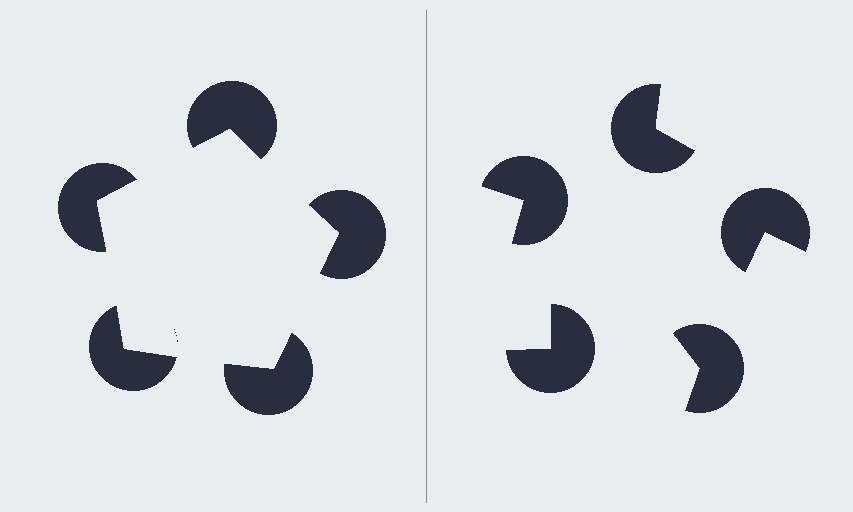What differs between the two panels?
The pac-man discs are positioned identically on both sides; only the wedge orientations differ. On the left they align to a pentagon; on the right they are misaligned.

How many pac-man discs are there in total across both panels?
10 — 5 on each side.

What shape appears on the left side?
An illusory pentagon.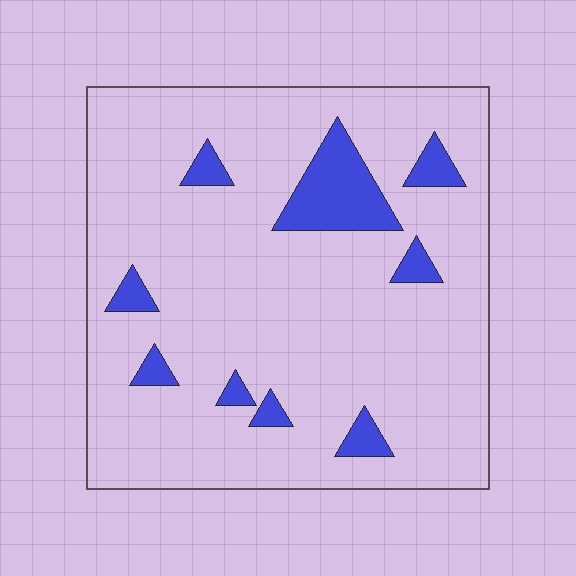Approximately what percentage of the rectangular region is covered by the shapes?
Approximately 10%.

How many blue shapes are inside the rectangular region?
9.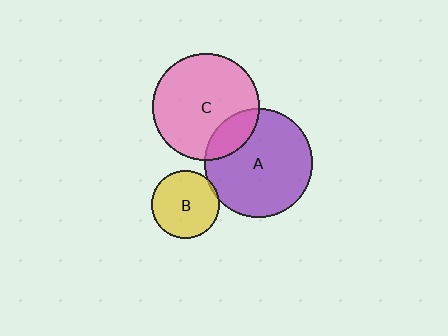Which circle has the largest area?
Circle A (purple).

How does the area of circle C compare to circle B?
Approximately 2.5 times.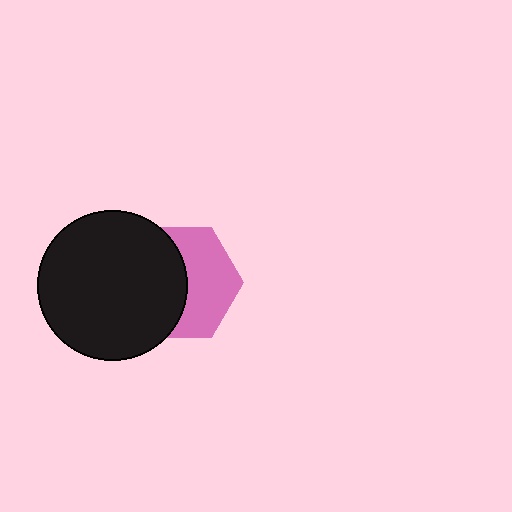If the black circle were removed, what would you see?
You would see the complete pink hexagon.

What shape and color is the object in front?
The object in front is a black circle.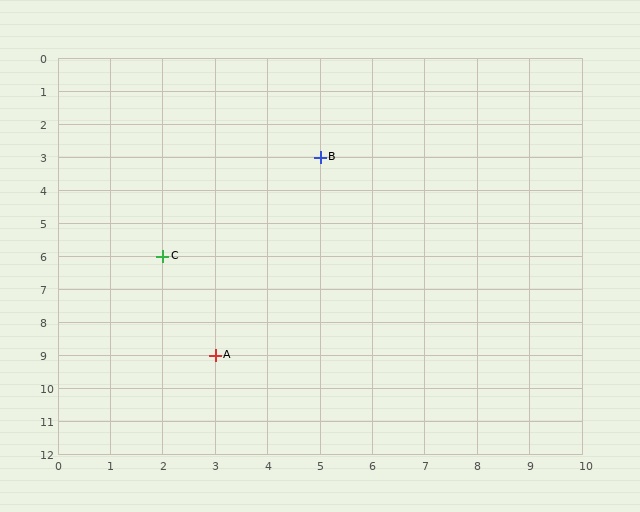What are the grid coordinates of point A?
Point A is at grid coordinates (3, 9).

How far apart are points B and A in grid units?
Points B and A are 2 columns and 6 rows apart (about 6.3 grid units diagonally).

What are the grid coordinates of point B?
Point B is at grid coordinates (5, 3).